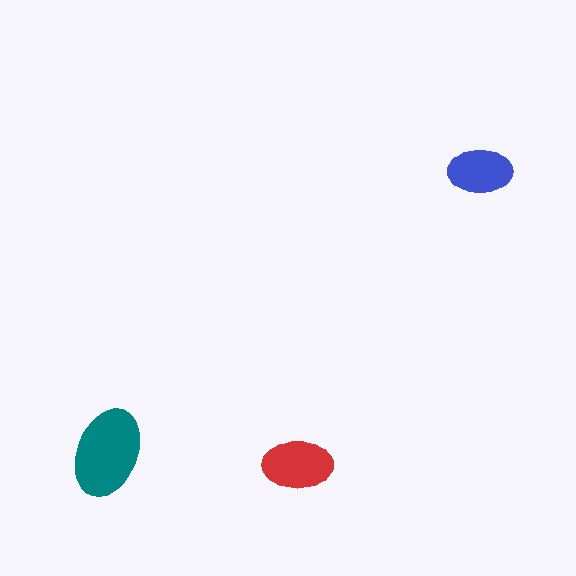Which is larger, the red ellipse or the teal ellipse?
The teal one.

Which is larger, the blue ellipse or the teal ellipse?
The teal one.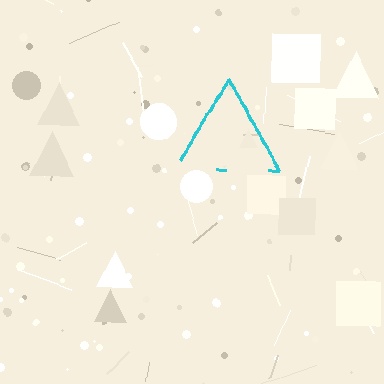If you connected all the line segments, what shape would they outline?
They would outline a triangle.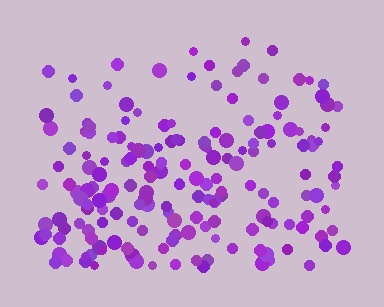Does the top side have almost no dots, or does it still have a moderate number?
Still a moderate number, just noticeably fewer than the bottom.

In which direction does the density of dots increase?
From top to bottom, with the bottom side densest.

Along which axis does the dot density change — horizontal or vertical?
Vertical.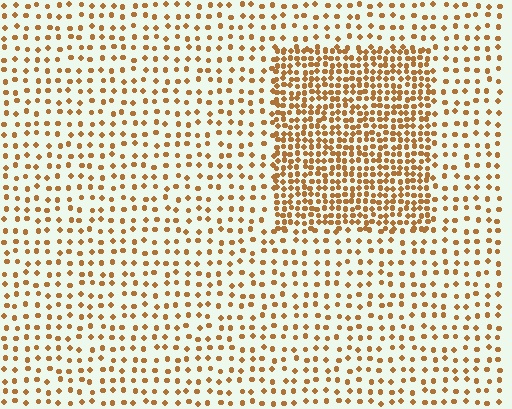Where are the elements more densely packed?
The elements are more densely packed inside the rectangle boundary.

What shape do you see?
I see a rectangle.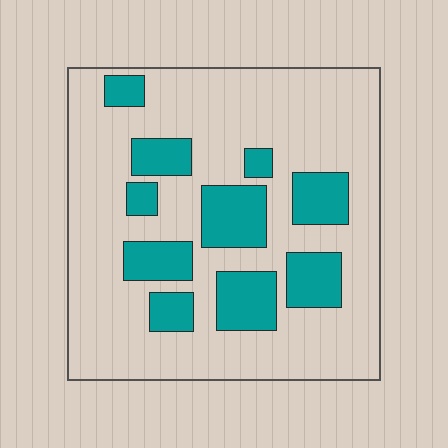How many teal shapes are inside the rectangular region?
10.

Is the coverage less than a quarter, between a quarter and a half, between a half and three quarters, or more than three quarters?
Less than a quarter.